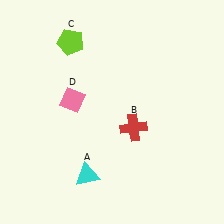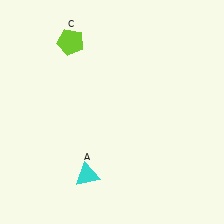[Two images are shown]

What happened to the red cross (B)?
The red cross (B) was removed in Image 2. It was in the bottom-right area of Image 1.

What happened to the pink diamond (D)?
The pink diamond (D) was removed in Image 2. It was in the top-left area of Image 1.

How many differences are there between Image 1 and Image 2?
There are 2 differences between the two images.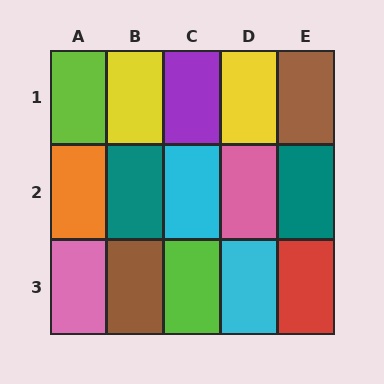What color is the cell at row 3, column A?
Pink.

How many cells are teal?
2 cells are teal.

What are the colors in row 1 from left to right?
Lime, yellow, purple, yellow, brown.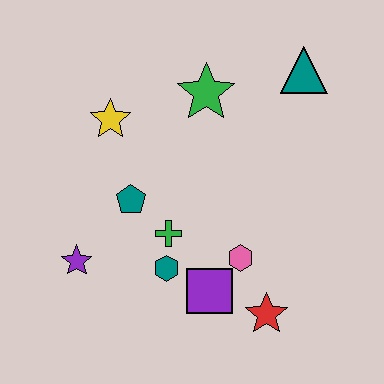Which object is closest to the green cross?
The teal hexagon is closest to the green cross.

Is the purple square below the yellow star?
Yes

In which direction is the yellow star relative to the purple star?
The yellow star is above the purple star.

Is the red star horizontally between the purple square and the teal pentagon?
No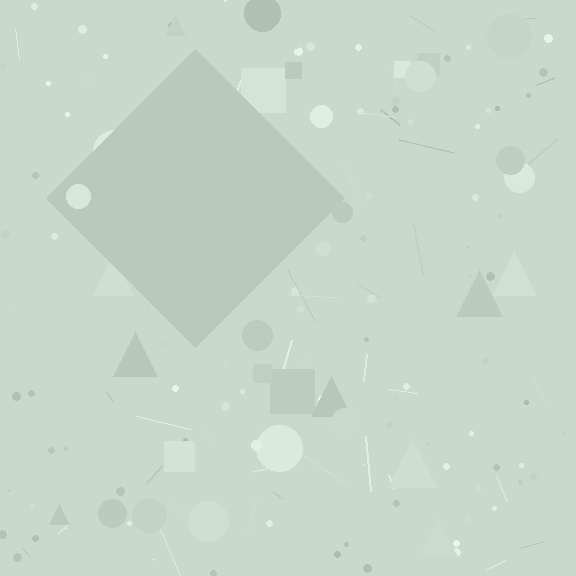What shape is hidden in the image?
A diamond is hidden in the image.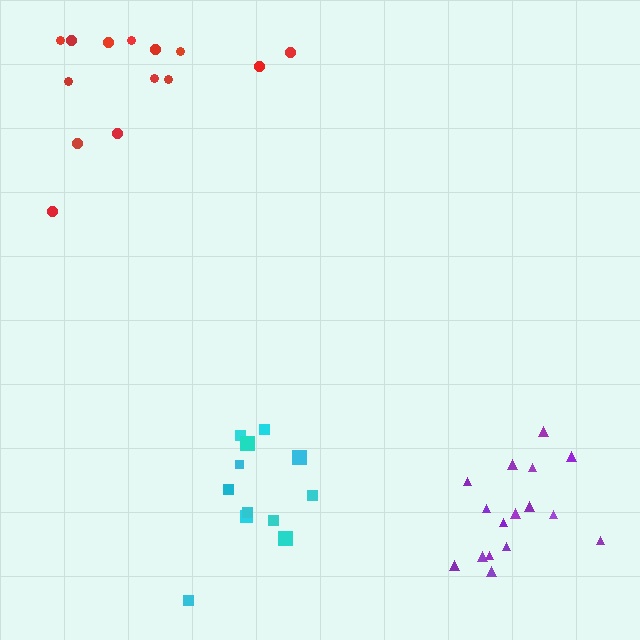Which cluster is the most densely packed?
Purple.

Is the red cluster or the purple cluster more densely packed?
Purple.